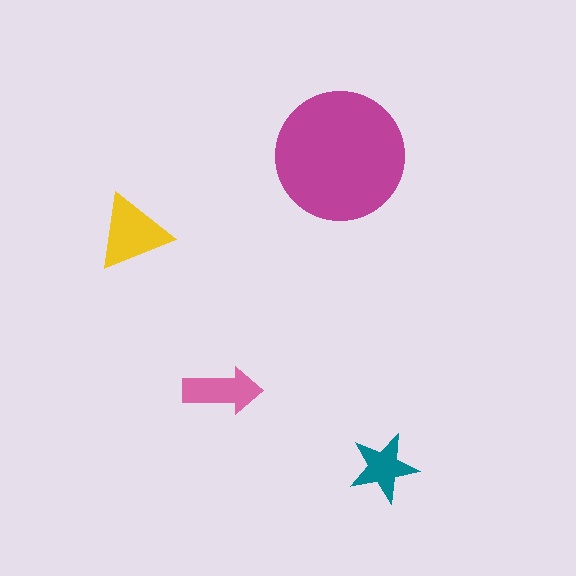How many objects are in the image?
There are 4 objects in the image.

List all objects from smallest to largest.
The teal star, the pink arrow, the yellow triangle, the magenta circle.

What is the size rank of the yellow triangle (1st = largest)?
2nd.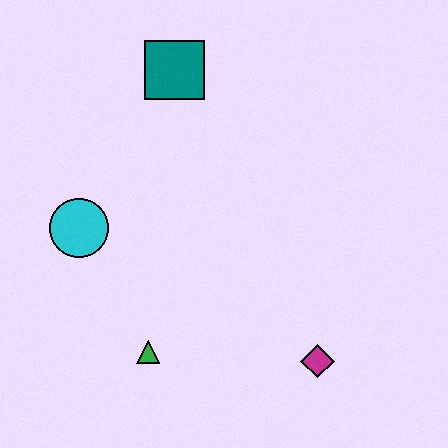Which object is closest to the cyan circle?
The green triangle is closest to the cyan circle.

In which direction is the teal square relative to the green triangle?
The teal square is above the green triangle.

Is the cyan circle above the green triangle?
Yes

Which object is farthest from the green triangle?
The teal square is farthest from the green triangle.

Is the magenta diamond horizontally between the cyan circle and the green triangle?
No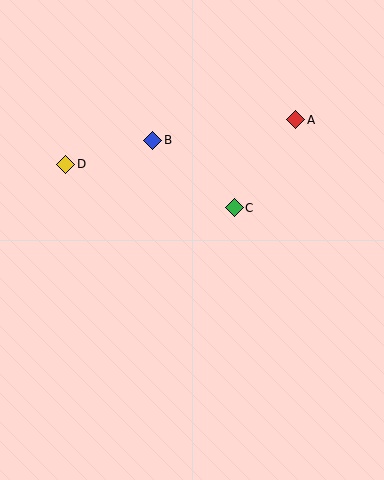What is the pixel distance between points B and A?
The distance between B and A is 145 pixels.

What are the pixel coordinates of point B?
Point B is at (153, 140).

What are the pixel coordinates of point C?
Point C is at (234, 208).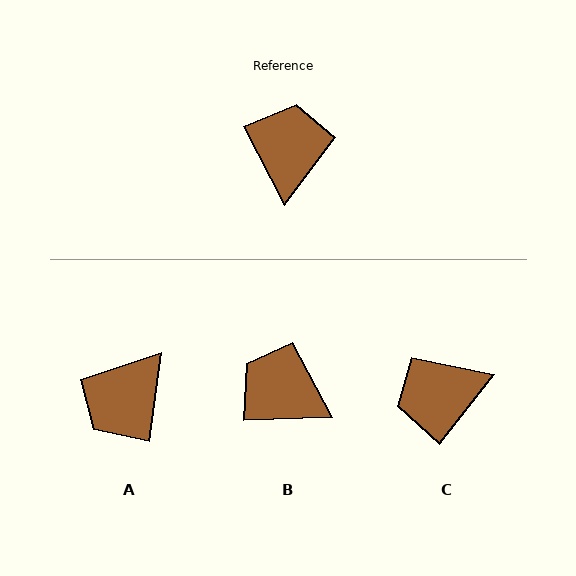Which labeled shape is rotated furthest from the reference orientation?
A, about 145 degrees away.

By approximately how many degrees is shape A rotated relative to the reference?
Approximately 145 degrees counter-clockwise.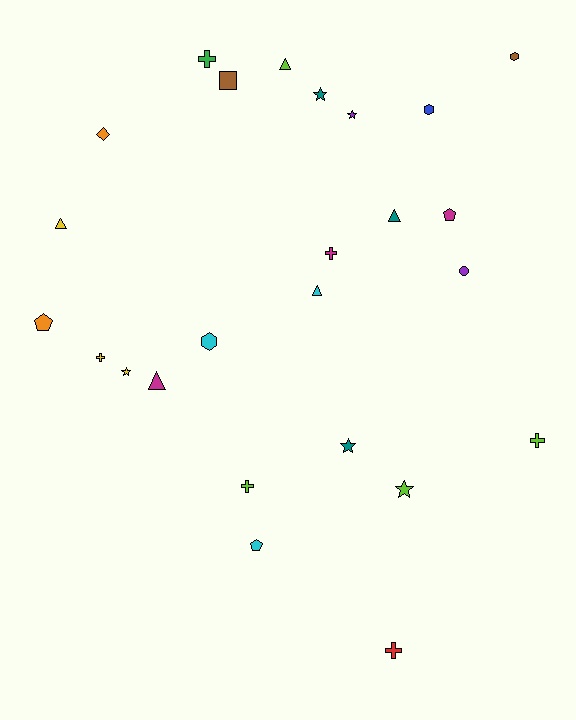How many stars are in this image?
There are 5 stars.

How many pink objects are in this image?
There are no pink objects.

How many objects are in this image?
There are 25 objects.